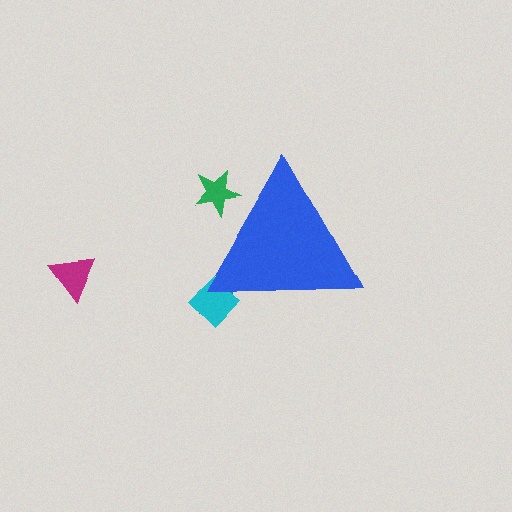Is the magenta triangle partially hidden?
No, the magenta triangle is fully visible.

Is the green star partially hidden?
Yes, the green star is partially hidden behind the blue triangle.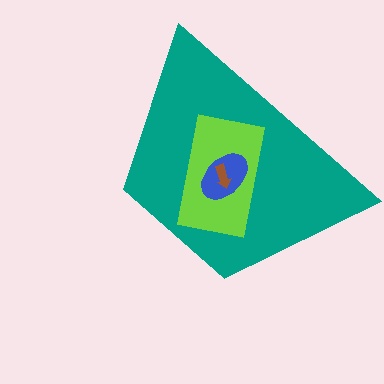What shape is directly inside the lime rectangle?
The blue ellipse.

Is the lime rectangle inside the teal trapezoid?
Yes.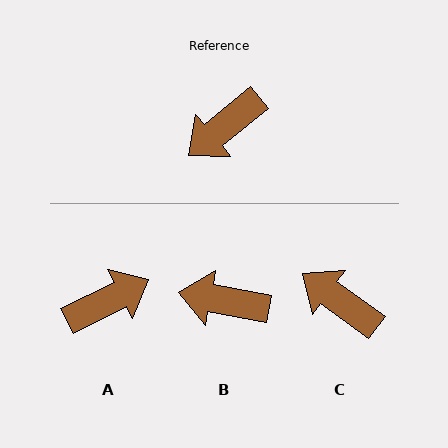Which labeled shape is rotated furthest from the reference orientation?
A, about 167 degrees away.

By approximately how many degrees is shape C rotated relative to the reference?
Approximately 75 degrees clockwise.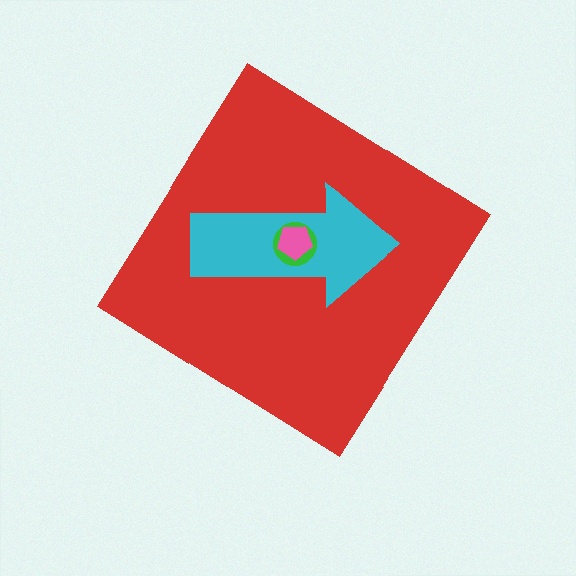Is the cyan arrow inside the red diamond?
Yes.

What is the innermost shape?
The pink pentagon.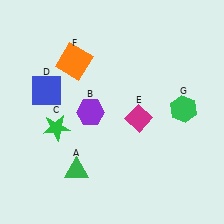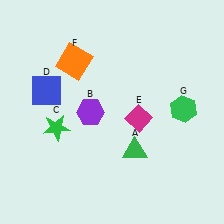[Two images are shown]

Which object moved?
The green triangle (A) moved right.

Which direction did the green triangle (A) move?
The green triangle (A) moved right.